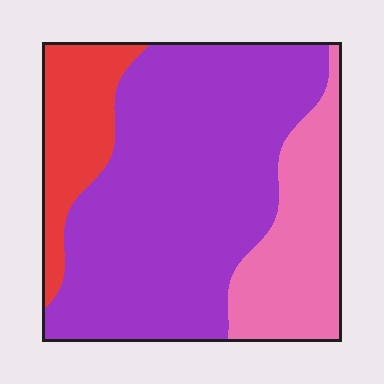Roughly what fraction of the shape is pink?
Pink covers 22% of the shape.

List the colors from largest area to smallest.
From largest to smallest: purple, pink, red.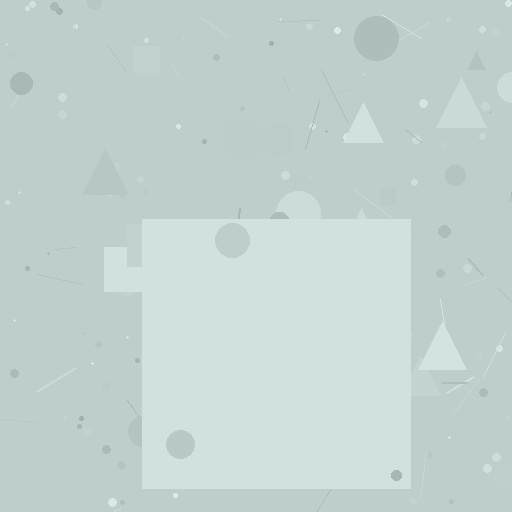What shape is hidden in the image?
A square is hidden in the image.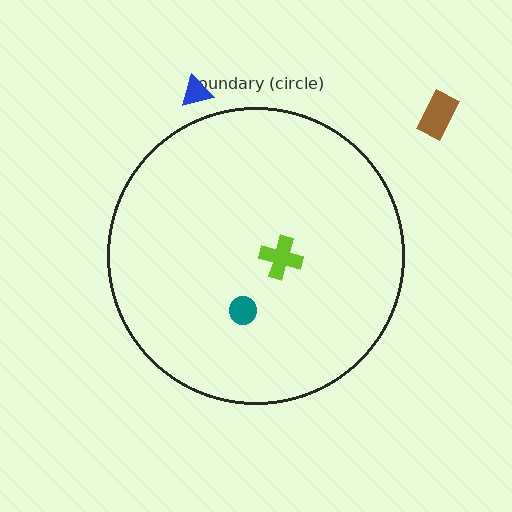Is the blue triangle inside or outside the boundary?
Outside.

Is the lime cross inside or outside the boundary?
Inside.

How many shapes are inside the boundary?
2 inside, 2 outside.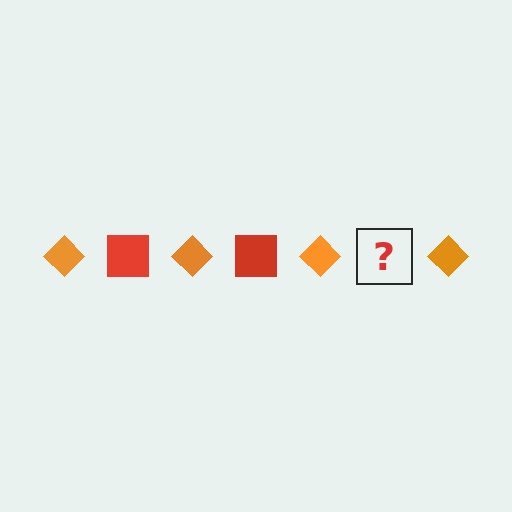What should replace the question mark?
The question mark should be replaced with a red square.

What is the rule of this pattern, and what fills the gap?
The rule is that the pattern alternates between orange diamond and red square. The gap should be filled with a red square.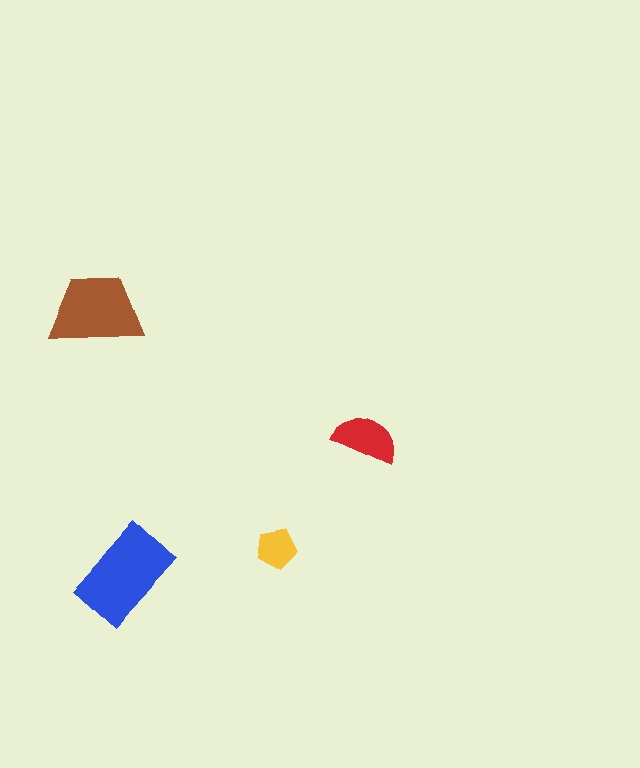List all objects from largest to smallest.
The blue rectangle, the brown trapezoid, the red semicircle, the yellow pentagon.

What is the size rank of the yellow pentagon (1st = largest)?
4th.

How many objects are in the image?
There are 4 objects in the image.